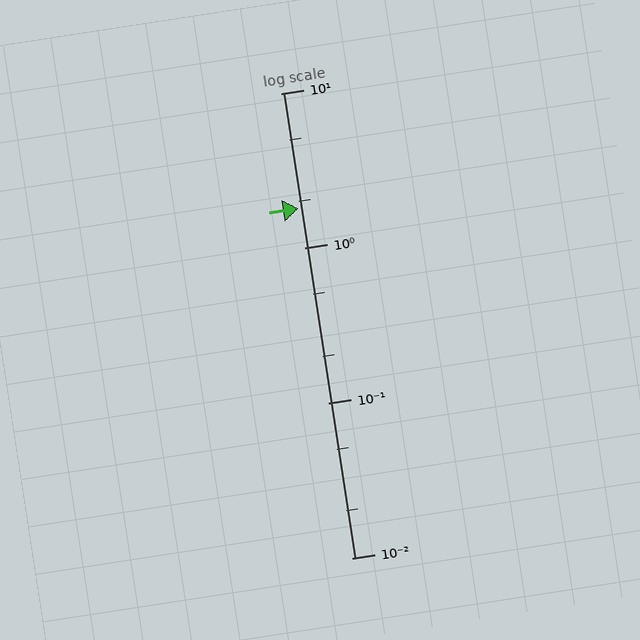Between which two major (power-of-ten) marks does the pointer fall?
The pointer is between 1 and 10.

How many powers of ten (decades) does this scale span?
The scale spans 3 decades, from 0.01 to 10.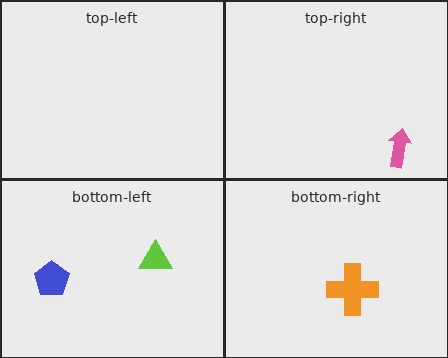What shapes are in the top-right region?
The pink arrow.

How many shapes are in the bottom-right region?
1.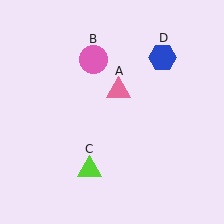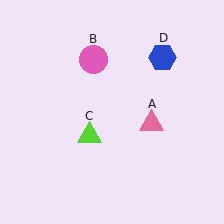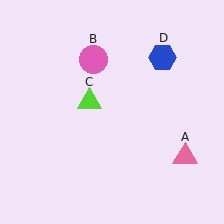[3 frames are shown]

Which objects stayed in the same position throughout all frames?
Pink circle (object B) and blue hexagon (object D) remained stationary.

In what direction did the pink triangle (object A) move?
The pink triangle (object A) moved down and to the right.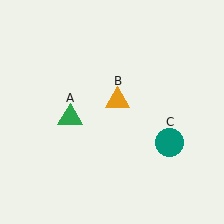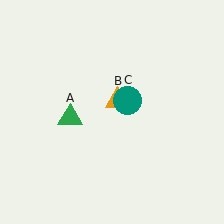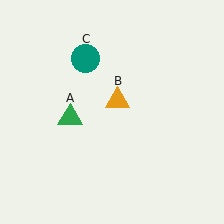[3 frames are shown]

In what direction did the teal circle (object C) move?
The teal circle (object C) moved up and to the left.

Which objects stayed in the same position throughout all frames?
Green triangle (object A) and orange triangle (object B) remained stationary.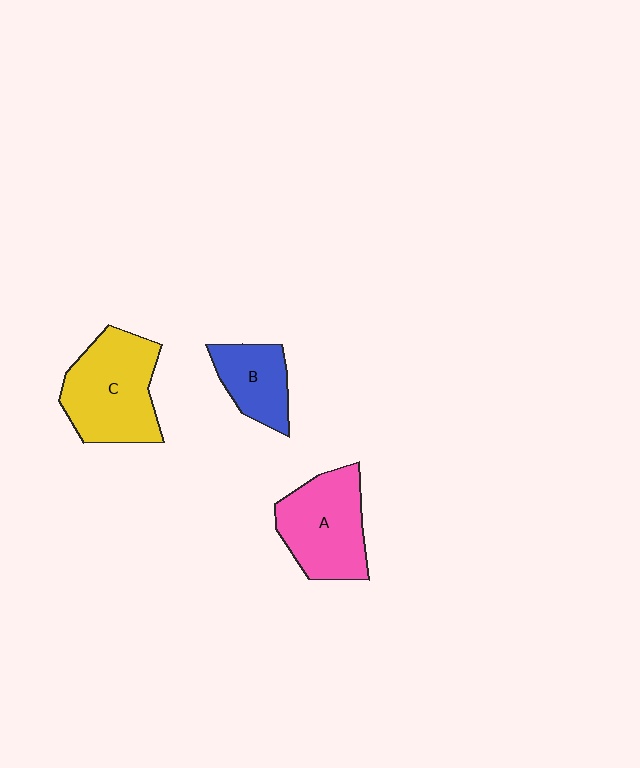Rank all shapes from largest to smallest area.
From largest to smallest: C (yellow), A (pink), B (blue).